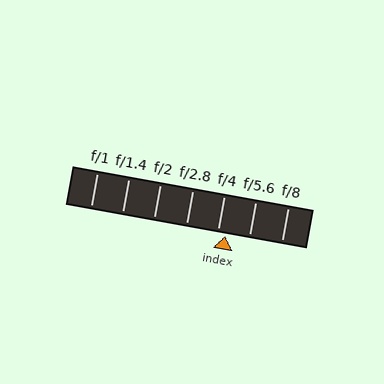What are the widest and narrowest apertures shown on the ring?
The widest aperture shown is f/1 and the narrowest is f/8.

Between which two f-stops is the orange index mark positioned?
The index mark is between f/4 and f/5.6.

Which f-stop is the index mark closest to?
The index mark is closest to f/4.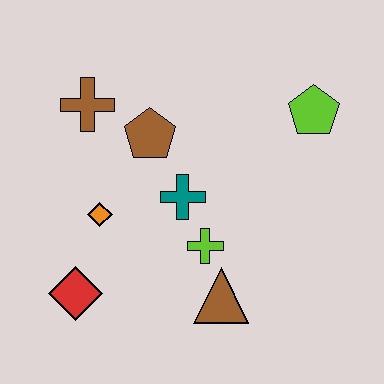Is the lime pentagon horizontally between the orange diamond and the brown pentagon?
No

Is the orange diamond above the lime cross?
Yes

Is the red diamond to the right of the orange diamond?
No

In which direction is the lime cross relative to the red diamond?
The lime cross is to the right of the red diamond.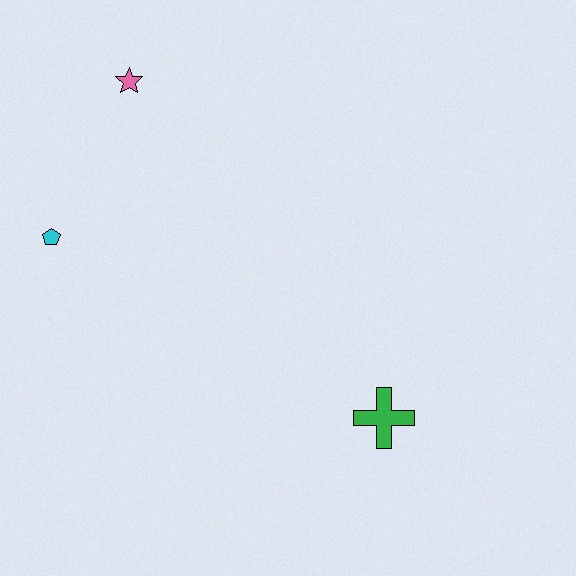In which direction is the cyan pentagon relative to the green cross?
The cyan pentagon is to the left of the green cross.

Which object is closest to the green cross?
The cyan pentagon is closest to the green cross.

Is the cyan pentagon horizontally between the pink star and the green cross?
No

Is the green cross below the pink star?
Yes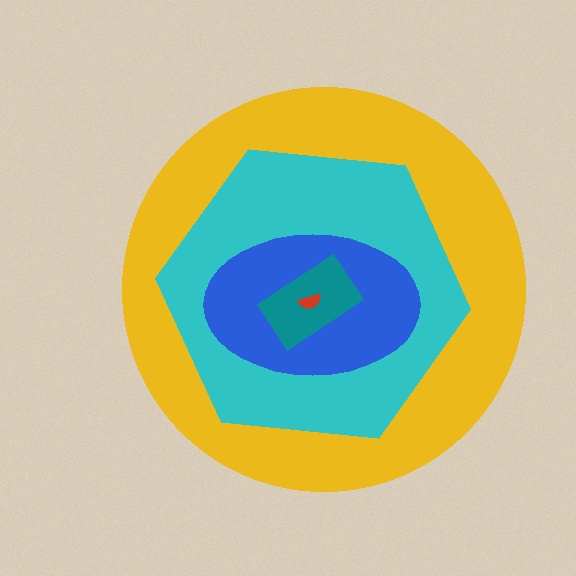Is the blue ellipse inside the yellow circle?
Yes.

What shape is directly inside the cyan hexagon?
The blue ellipse.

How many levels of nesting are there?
5.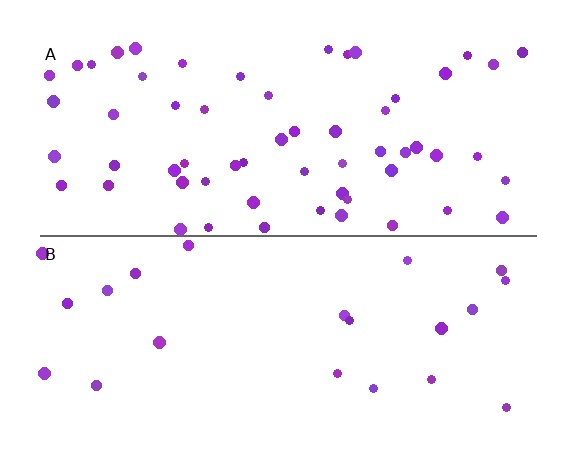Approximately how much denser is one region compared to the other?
Approximately 2.7× — region A over region B.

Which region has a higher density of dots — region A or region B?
A (the top).